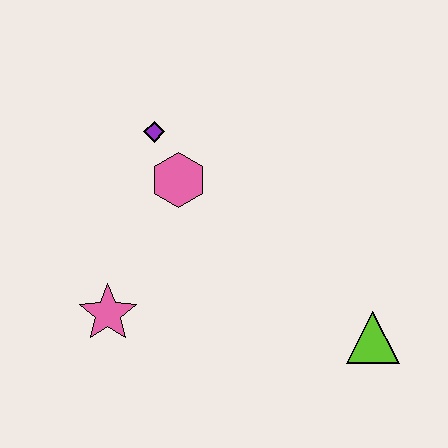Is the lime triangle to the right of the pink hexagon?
Yes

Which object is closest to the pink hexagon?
The purple diamond is closest to the pink hexagon.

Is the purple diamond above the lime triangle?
Yes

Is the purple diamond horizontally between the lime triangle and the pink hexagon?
No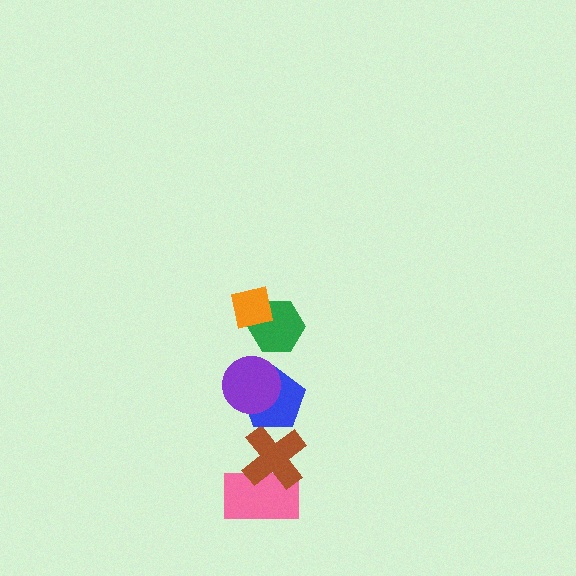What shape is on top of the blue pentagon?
The purple circle is on top of the blue pentagon.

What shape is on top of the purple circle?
The green hexagon is on top of the purple circle.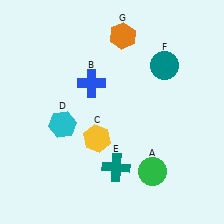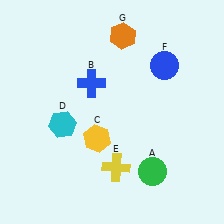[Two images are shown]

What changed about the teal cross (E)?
In Image 1, E is teal. In Image 2, it changed to yellow.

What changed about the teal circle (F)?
In Image 1, F is teal. In Image 2, it changed to blue.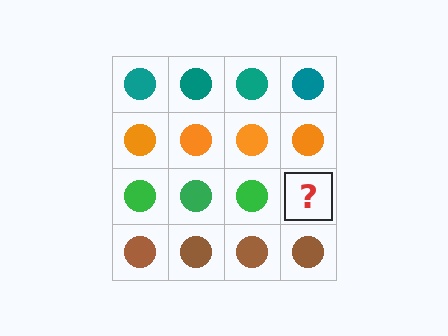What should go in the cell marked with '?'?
The missing cell should contain a green circle.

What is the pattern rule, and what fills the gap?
The rule is that each row has a consistent color. The gap should be filled with a green circle.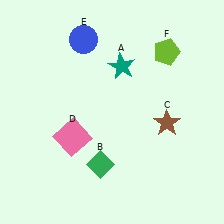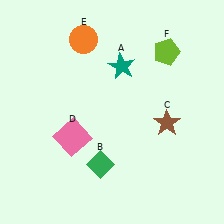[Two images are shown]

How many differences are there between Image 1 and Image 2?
There is 1 difference between the two images.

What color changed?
The circle (E) changed from blue in Image 1 to orange in Image 2.